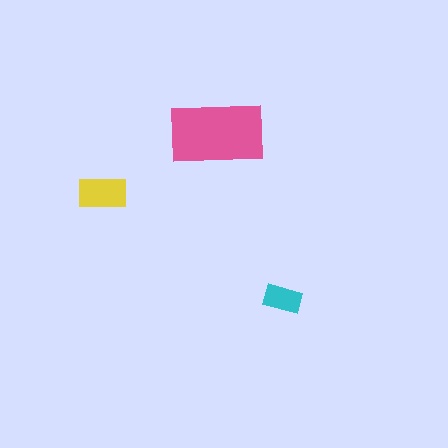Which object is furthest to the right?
The cyan rectangle is rightmost.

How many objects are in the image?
There are 3 objects in the image.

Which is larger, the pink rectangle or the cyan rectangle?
The pink one.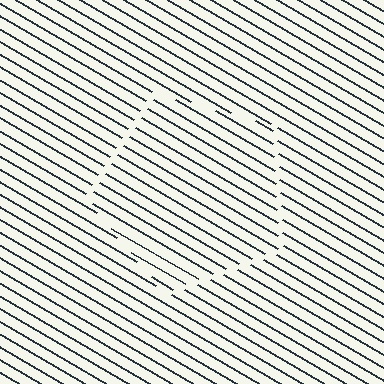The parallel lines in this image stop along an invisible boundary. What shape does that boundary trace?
An illusory pentagon. The interior of the shape contains the same grating, shifted by half a period — the contour is defined by the phase discontinuity where line-ends from the inner and outer gratings abut.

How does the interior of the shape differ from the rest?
The interior of the shape contains the same grating, shifted by half a period — the contour is defined by the phase discontinuity where line-ends from the inner and outer gratings abut.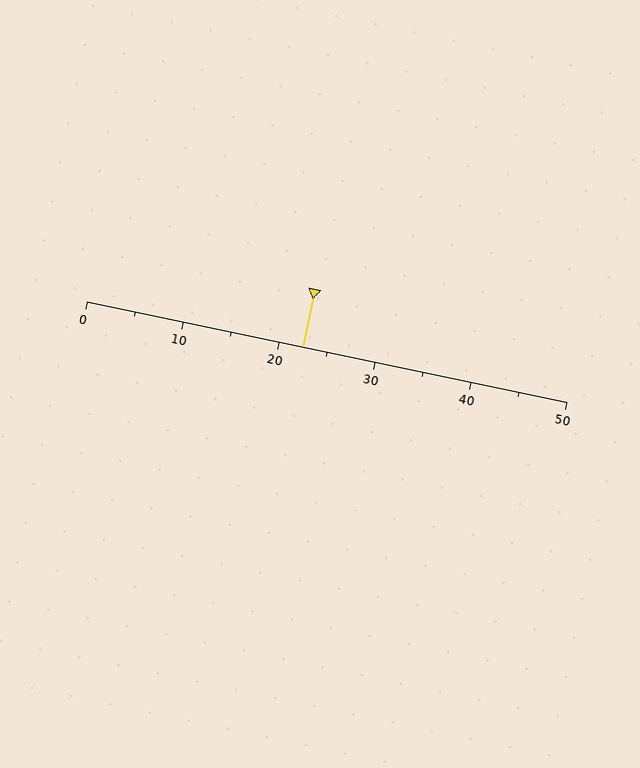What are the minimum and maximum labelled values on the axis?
The axis runs from 0 to 50.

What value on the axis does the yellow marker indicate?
The marker indicates approximately 22.5.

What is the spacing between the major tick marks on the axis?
The major ticks are spaced 10 apart.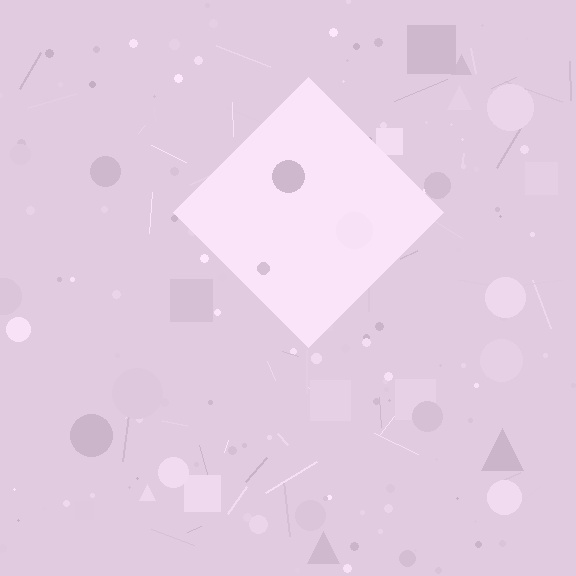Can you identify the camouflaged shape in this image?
The camouflaged shape is a diamond.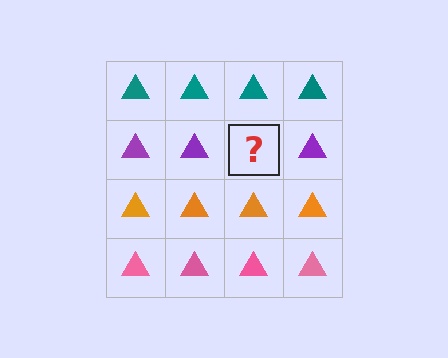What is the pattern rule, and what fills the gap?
The rule is that each row has a consistent color. The gap should be filled with a purple triangle.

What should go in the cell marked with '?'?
The missing cell should contain a purple triangle.